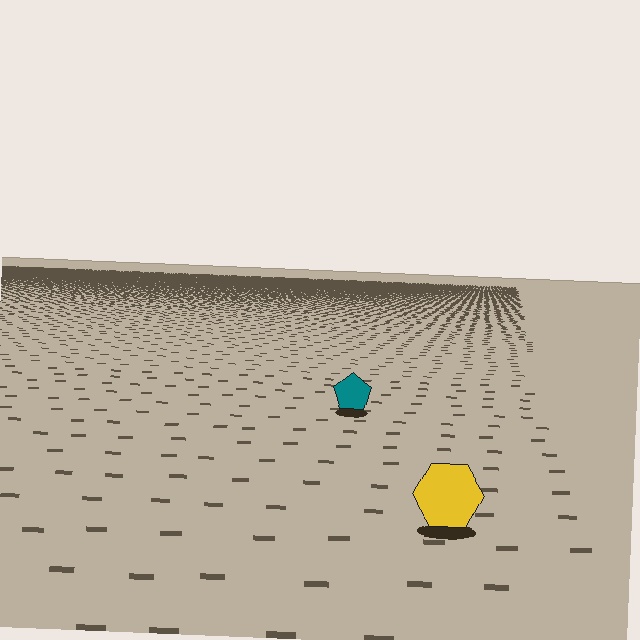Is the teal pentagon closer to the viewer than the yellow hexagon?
No. The yellow hexagon is closer — you can tell from the texture gradient: the ground texture is coarser near it.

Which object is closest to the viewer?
The yellow hexagon is closest. The texture marks near it are larger and more spread out.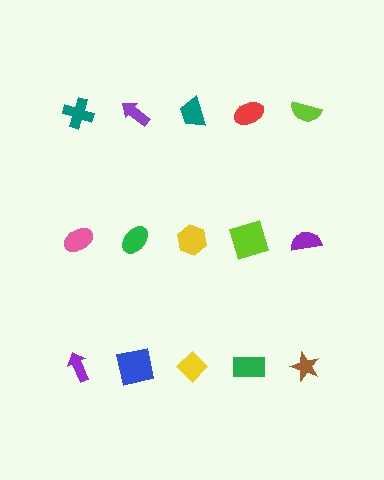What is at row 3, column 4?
A green rectangle.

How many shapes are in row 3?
5 shapes.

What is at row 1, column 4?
A red ellipse.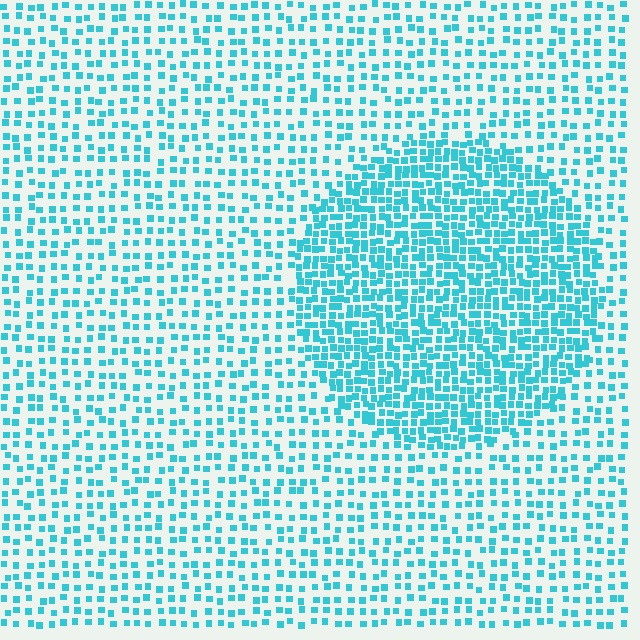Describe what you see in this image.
The image contains small cyan elements arranged at two different densities. A circle-shaped region is visible where the elements are more densely packed than the surrounding area.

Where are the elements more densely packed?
The elements are more densely packed inside the circle boundary.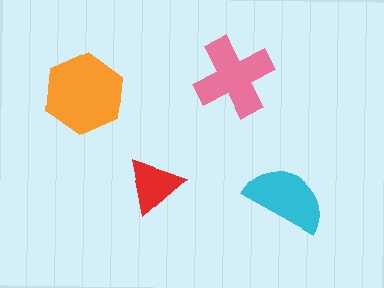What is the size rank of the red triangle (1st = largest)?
4th.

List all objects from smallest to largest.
The red triangle, the cyan semicircle, the pink cross, the orange hexagon.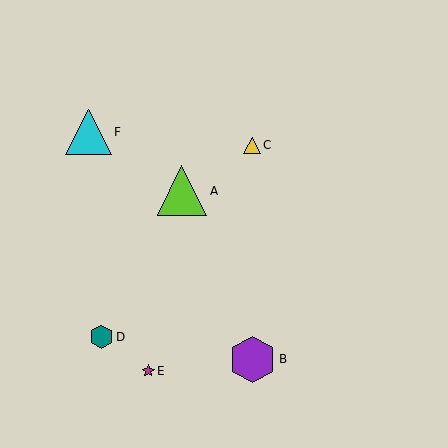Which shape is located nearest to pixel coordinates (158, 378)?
The magenta star (labeled E) at (148, 371) is nearest to that location.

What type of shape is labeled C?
Shape C is a yellow triangle.